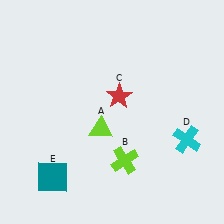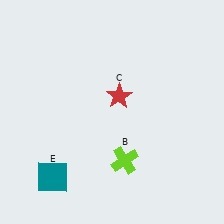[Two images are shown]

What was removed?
The cyan cross (D), the lime triangle (A) were removed in Image 2.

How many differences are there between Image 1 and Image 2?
There are 2 differences between the two images.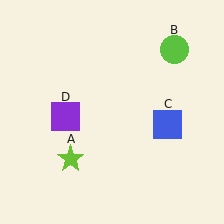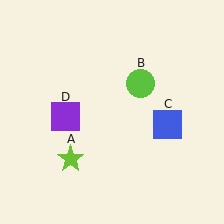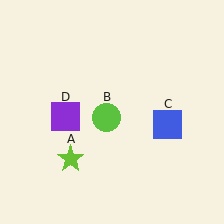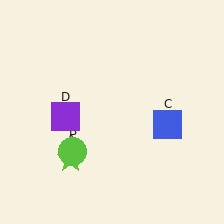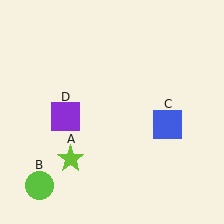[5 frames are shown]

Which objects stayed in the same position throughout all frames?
Lime star (object A) and blue square (object C) and purple square (object D) remained stationary.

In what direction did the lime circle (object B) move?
The lime circle (object B) moved down and to the left.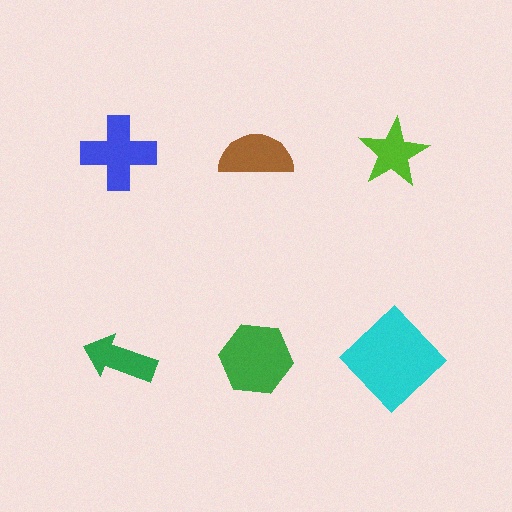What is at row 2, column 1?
A green arrow.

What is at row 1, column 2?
A brown semicircle.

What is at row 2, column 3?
A cyan diamond.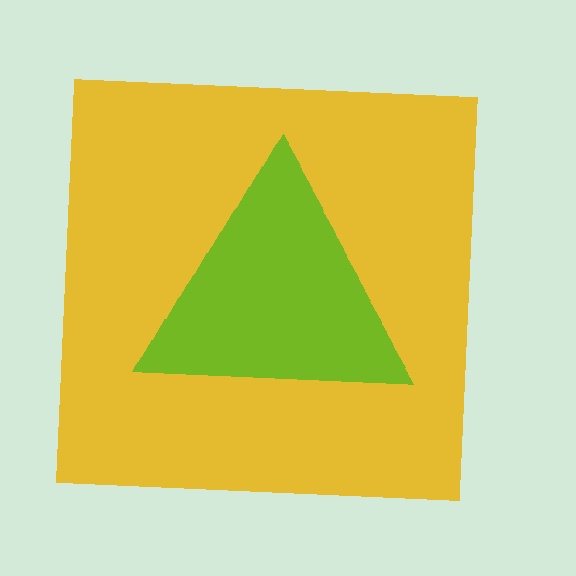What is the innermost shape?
The lime triangle.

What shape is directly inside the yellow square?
The lime triangle.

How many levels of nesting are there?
2.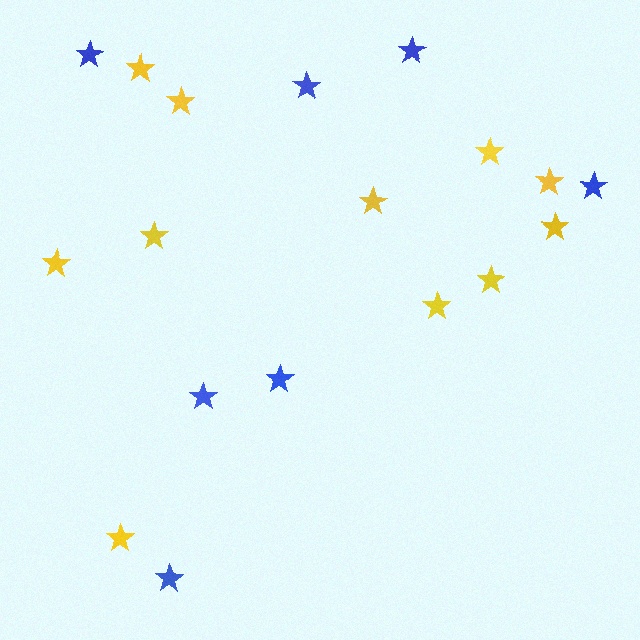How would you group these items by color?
There are 2 groups: one group of yellow stars (11) and one group of blue stars (7).